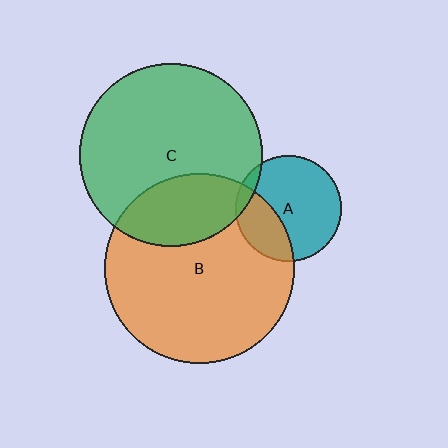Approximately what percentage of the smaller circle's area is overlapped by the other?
Approximately 25%.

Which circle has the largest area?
Circle B (orange).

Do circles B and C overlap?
Yes.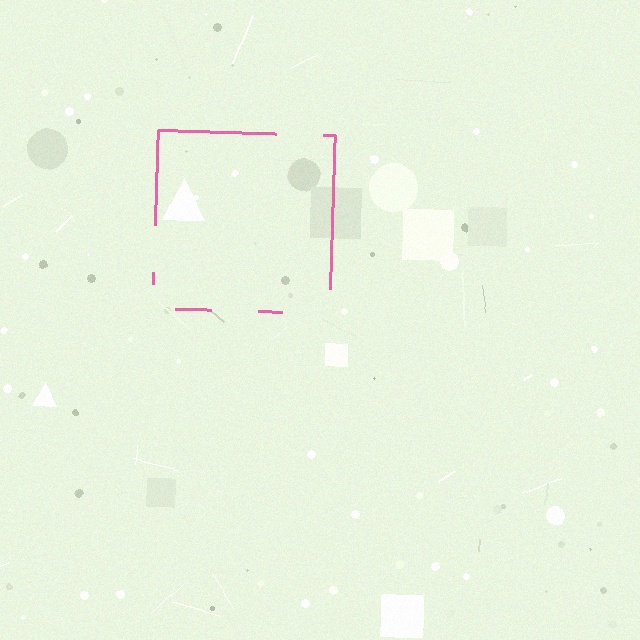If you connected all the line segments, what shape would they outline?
They would outline a square.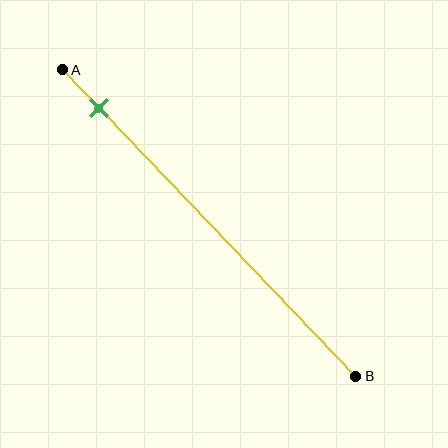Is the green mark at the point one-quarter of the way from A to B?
No, the mark is at about 15% from A, not at the 25% one-quarter point.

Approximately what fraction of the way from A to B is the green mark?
The green mark is approximately 15% of the way from A to B.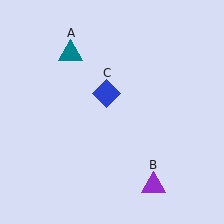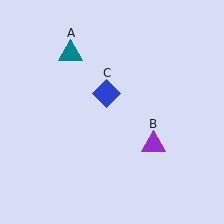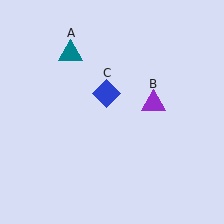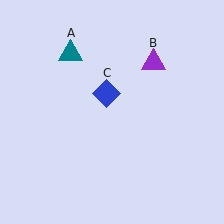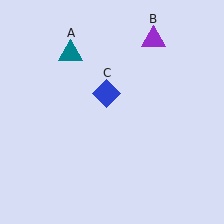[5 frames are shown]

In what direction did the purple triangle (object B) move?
The purple triangle (object B) moved up.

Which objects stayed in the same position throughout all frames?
Teal triangle (object A) and blue diamond (object C) remained stationary.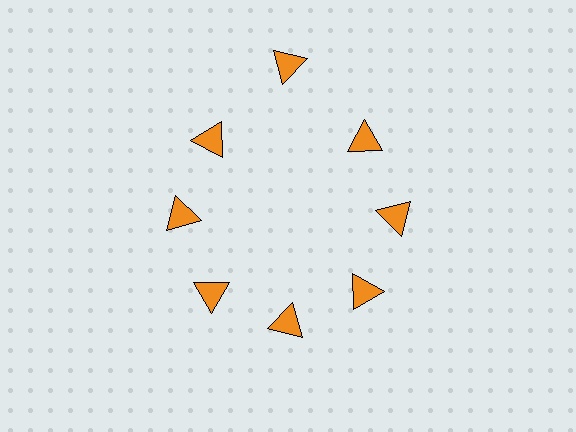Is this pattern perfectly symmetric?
No. The 8 orange triangles are arranged in a ring, but one element near the 12 o'clock position is pushed outward from the center, breaking the 8-fold rotational symmetry.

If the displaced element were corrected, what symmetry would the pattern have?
It would have 8-fold rotational symmetry — the pattern would map onto itself every 45 degrees.